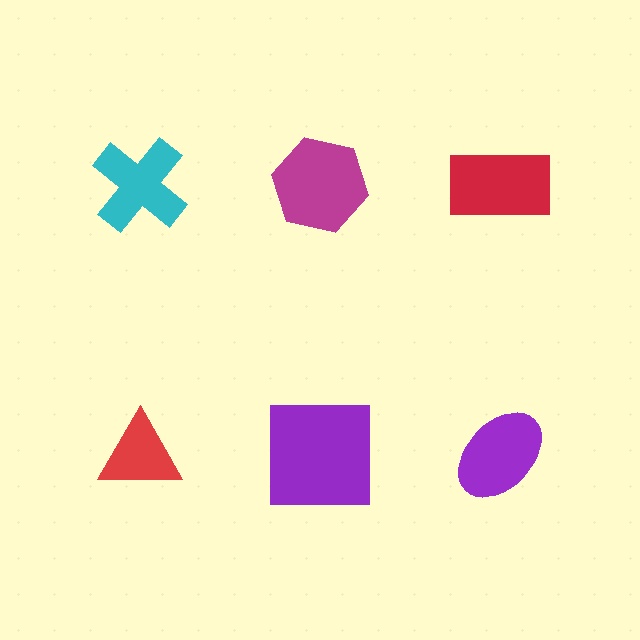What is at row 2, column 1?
A red triangle.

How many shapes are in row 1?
3 shapes.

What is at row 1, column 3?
A red rectangle.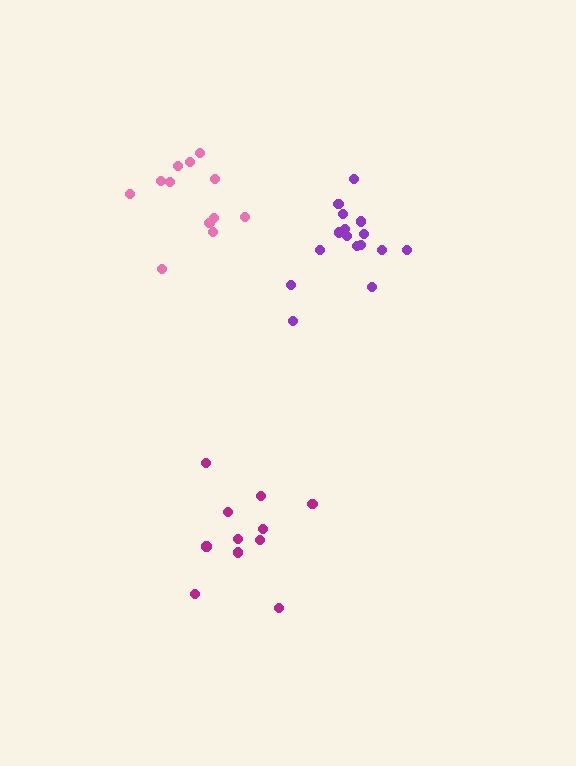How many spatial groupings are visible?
There are 3 spatial groupings.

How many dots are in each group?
Group 1: 11 dots, Group 2: 16 dots, Group 3: 12 dots (39 total).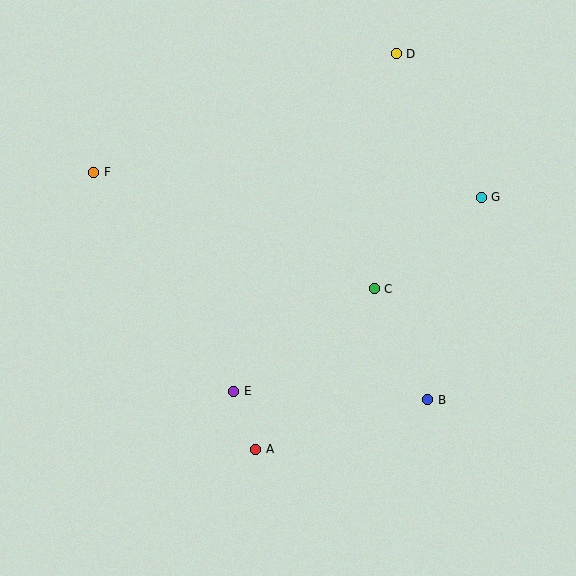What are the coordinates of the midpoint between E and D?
The midpoint between E and D is at (315, 223).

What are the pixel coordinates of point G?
Point G is at (481, 197).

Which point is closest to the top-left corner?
Point F is closest to the top-left corner.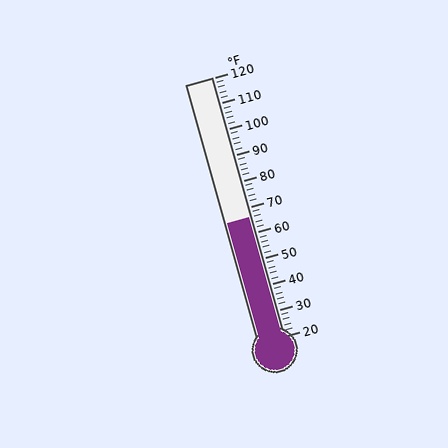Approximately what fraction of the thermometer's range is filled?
The thermometer is filled to approximately 45% of its range.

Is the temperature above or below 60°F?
The temperature is above 60°F.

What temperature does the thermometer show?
The thermometer shows approximately 66°F.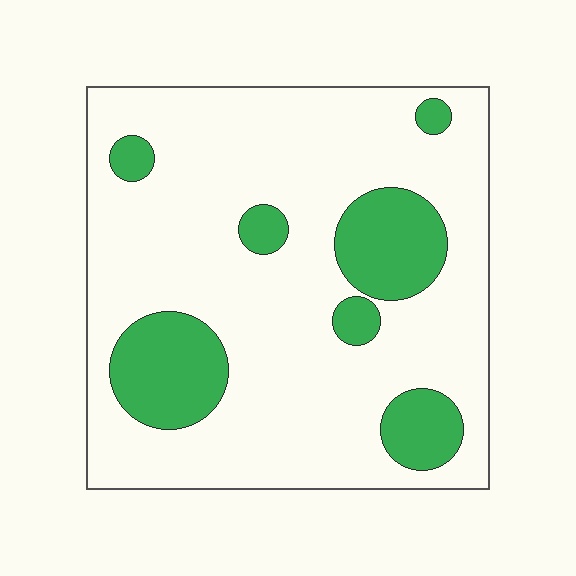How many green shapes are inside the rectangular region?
7.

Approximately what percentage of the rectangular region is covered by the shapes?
Approximately 20%.